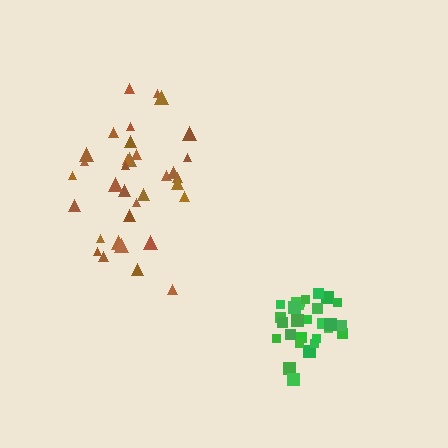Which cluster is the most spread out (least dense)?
Brown.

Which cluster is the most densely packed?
Green.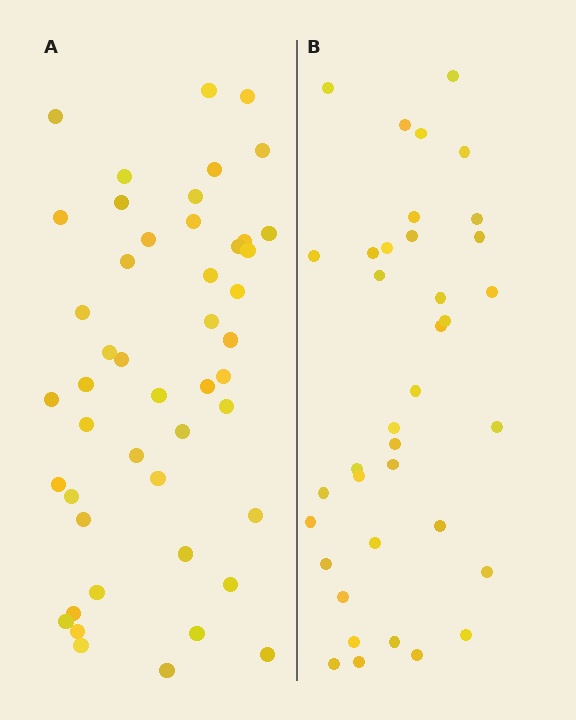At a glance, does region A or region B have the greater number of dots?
Region A (the left region) has more dots.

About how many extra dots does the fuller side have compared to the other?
Region A has roughly 10 or so more dots than region B.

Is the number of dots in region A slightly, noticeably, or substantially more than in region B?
Region A has noticeably more, but not dramatically so. The ratio is roughly 1.3 to 1.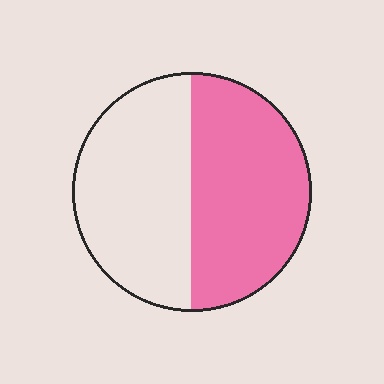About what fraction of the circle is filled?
About one half (1/2).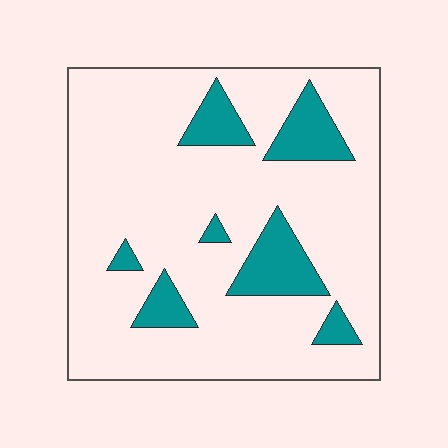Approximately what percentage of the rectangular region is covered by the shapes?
Approximately 15%.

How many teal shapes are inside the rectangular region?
7.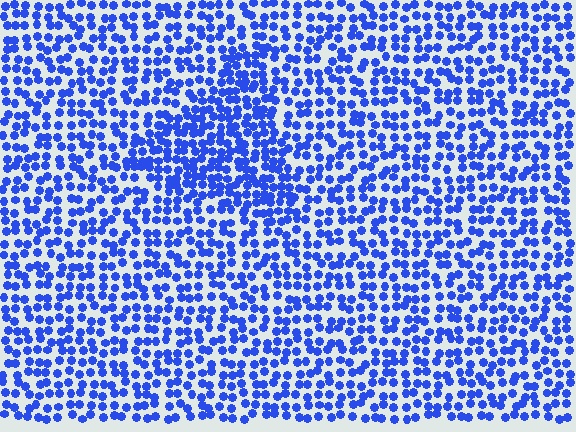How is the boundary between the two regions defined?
The boundary is defined by a change in element density (approximately 1.6x ratio). All elements are the same color, size, and shape.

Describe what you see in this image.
The image contains small blue elements arranged at two different densities. A triangle-shaped region is visible where the elements are more densely packed than the surrounding area.